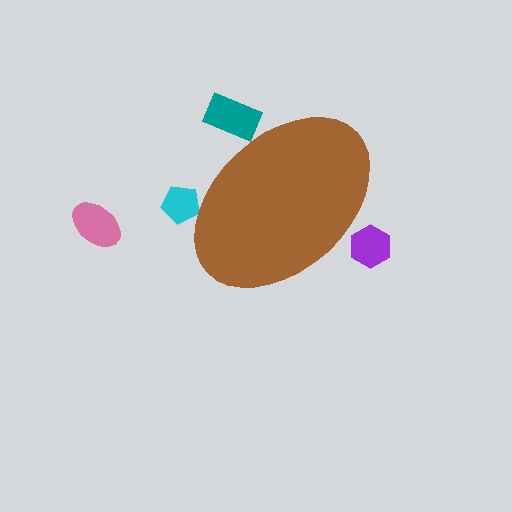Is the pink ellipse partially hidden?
No, the pink ellipse is fully visible.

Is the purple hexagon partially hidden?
Yes, the purple hexagon is partially hidden behind the brown ellipse.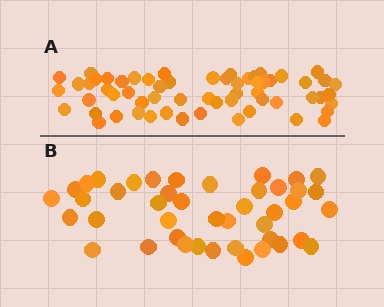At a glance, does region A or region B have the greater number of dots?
Region A (the top region) has more dots.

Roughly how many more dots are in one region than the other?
Region A has approximately 15 more dots than region B.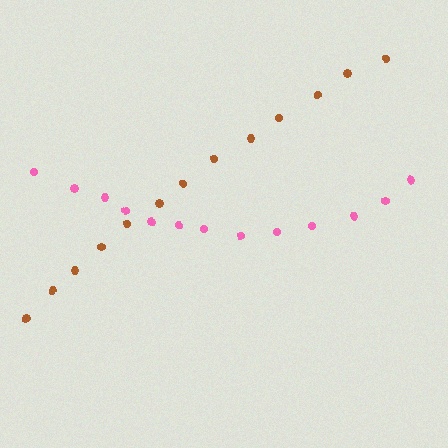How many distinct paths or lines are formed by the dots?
There are 2 distinct paths.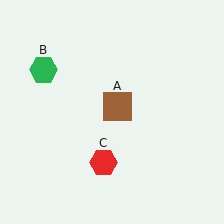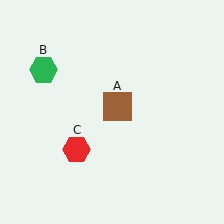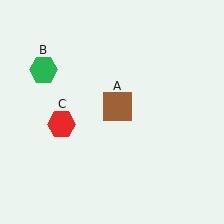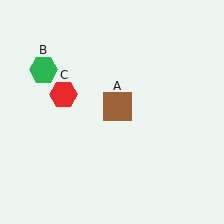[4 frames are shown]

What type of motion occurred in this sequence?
The red hexagon (object C) rotated clockwise around the center of the scene.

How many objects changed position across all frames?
1 object changed position: red hexagon (object C).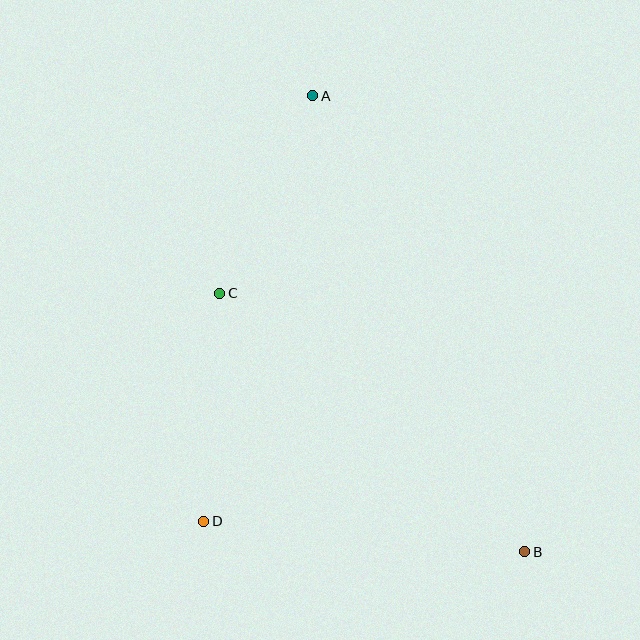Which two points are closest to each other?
Points A and C are closest to each other.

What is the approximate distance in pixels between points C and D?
The distance between C and D is approximately 229 pixels.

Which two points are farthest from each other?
Points A and B are farthest from each other.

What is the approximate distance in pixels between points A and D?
The distance between A and D is approximately 439 pixels.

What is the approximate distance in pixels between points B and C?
The distance between B and C is approximately 400 pixels.